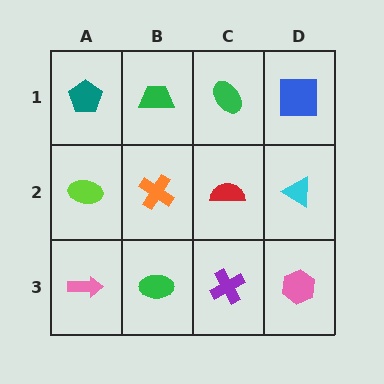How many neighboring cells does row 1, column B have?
3.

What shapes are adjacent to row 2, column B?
A green trapezoid (row 1, column B), a green ellipse (row 3, column B), a lime ellipse (row 2, column A), a red semicircle (row 2, column C).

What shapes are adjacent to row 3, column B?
An orange cross (row 2, column B), a pink arrow (row 3, column A), a purple cross (row 3, column C).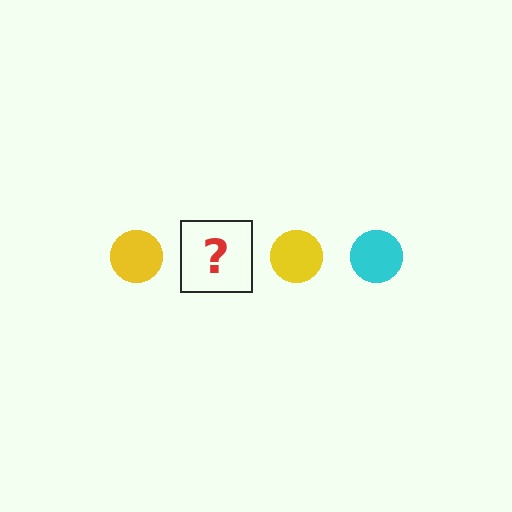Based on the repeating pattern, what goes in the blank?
The blank should be a cyan circle.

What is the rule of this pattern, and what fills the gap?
The rule is that the pattern cycles through yellow, cyan circles. The gap should be filled with a cyan circle.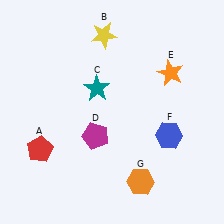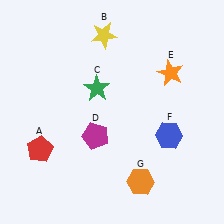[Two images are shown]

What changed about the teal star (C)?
In Image 1, C is teal. In Image 2, it changed to green.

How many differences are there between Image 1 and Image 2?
There is 1 difference between the two images.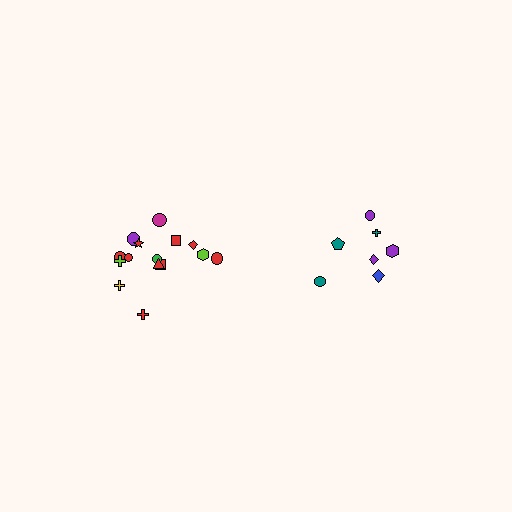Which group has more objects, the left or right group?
The left group.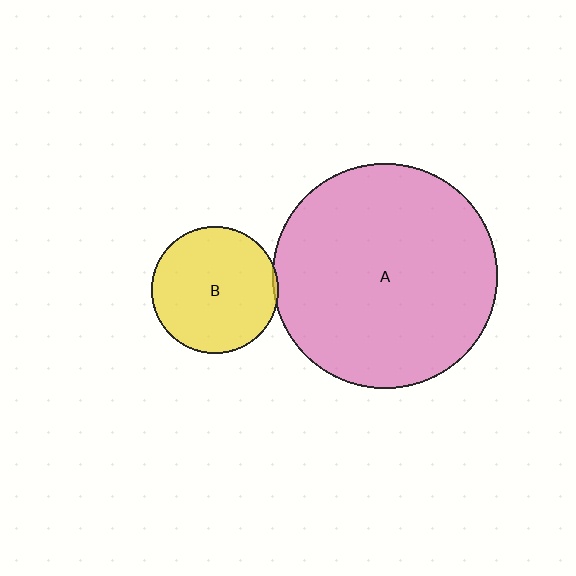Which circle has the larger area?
Circle A (pink).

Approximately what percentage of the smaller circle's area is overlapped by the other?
Approximately 5%.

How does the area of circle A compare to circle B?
Approximately 3.2 times.